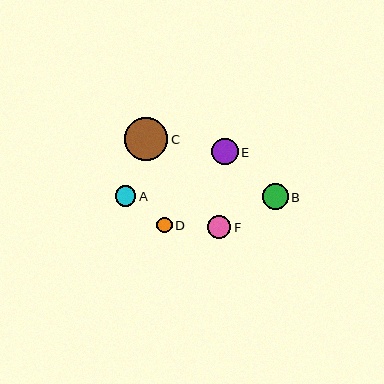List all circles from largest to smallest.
From largest to smallest: C, E, B, F, A, D.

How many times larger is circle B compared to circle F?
Circle B is approximately 1.1 times the size of circle F.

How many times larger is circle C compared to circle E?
Circle C is approximately 1.6 times the size of circle E.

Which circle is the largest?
Circle C is the largest with a size of approximately 43 pixels.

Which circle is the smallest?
Circle D is the smallest with a size of approximately 15 pixels.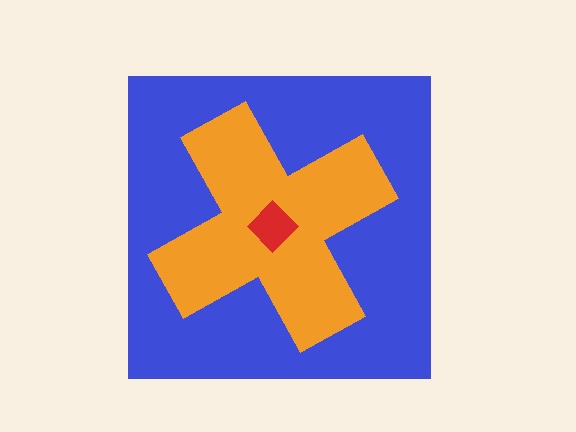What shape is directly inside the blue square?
The orange cross.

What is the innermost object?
The red diamond.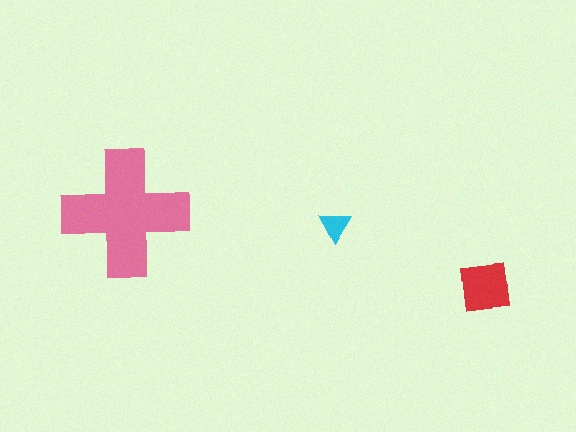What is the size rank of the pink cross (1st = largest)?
1st.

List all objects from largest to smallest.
The pink cross, the red square, the cyan triangle.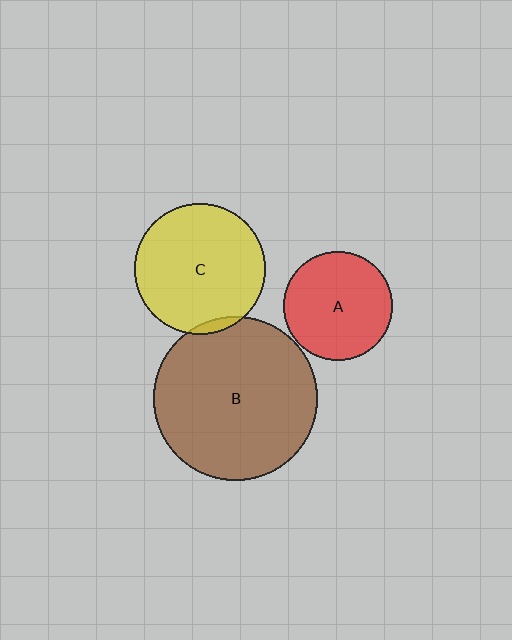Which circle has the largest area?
Circle B (brown).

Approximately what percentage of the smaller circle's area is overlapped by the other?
Approximately 5%.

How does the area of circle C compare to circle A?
Approximately 1.4 times.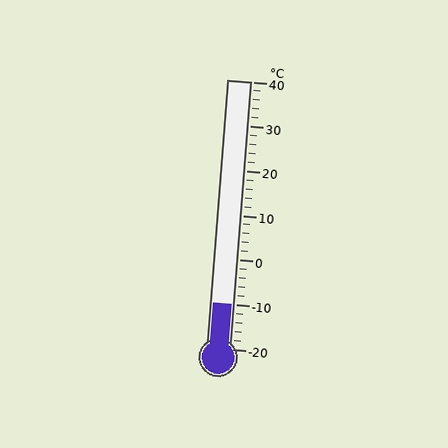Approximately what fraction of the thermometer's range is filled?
The thermometer is filled to approximately 15% of its range.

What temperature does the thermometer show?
The thermometer shows approximately -10°C.